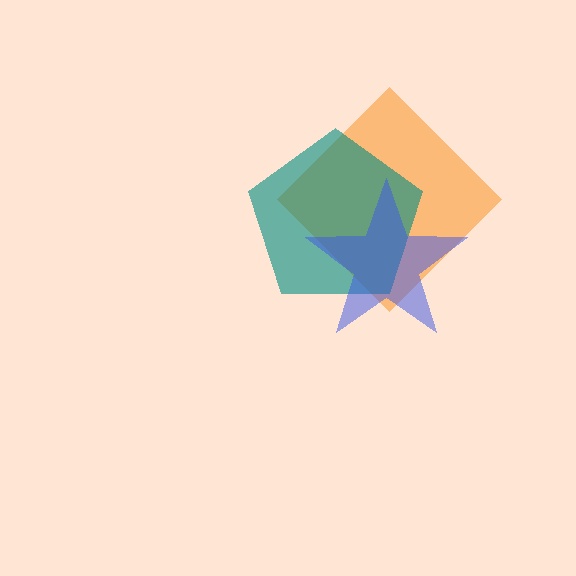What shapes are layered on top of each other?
The layered shapes are: an orange diamond, a teal pentagon, a blue star.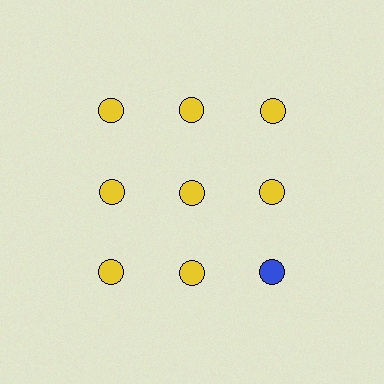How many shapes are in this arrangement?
There are 9 shapes arranged in a grid pattern.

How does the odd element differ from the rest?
It has a different color: blue instead of yellow.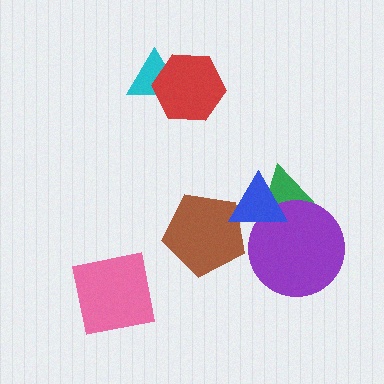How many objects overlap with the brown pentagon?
1 object overlaps with the brown pentagon.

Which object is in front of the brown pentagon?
The blue triangle is in front of the brown pentagon.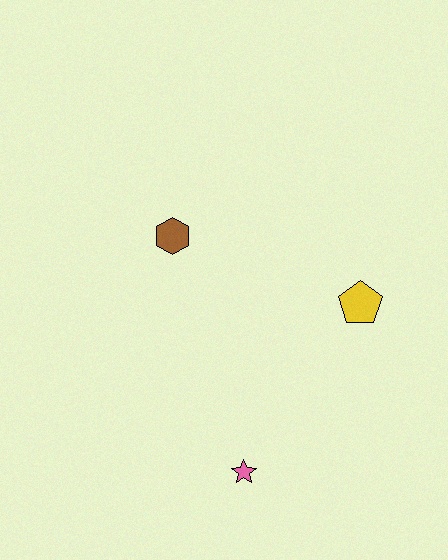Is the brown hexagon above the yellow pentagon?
Yes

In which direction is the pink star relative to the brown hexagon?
The pink star is below the brown hexagon.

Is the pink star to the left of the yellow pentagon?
Yes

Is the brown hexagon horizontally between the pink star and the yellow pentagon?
No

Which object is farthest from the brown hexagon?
The pink star is farthest from the brown hexagon.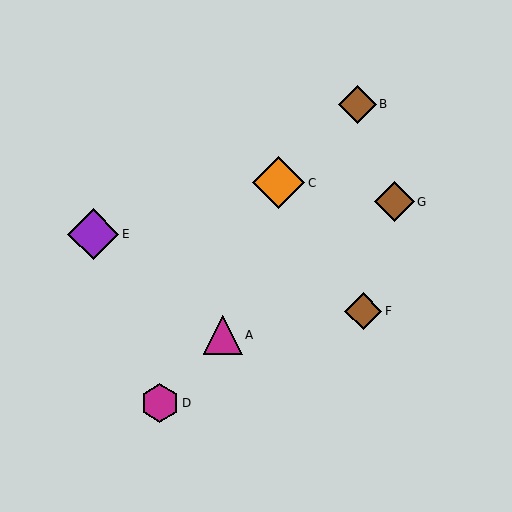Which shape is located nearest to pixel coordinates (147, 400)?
The magenta hexagon (labeled D) at (160, 403) is nearest to that location.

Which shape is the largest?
The orange diamond (labeled C) is the largest.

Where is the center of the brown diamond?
The center of the brown diamond is at (363, 311).